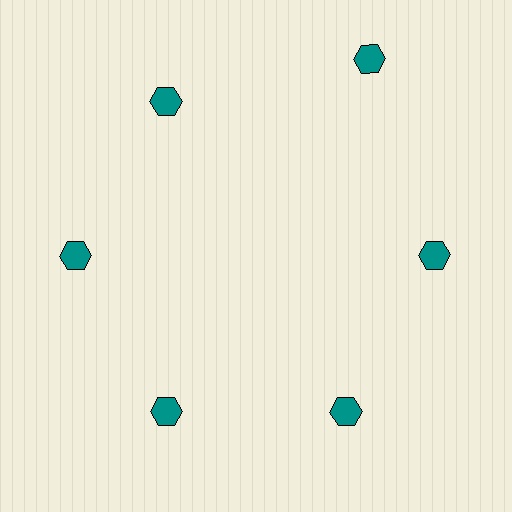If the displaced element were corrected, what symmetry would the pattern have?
It would have 6-fold rotational symmetry — the pattern would map onto itself every 60 degrees.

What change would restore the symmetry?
The symmetry would be restored by moving it inward, back onto the ring so that all 6 hexagons sit at equal angles and equal distance from the center.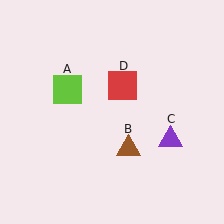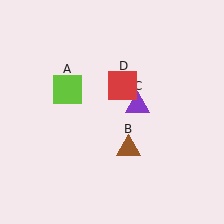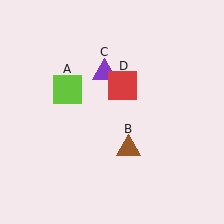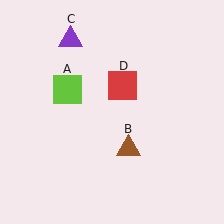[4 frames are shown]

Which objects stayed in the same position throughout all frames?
Lime square (object A) and brown triangle (object B) and red square (object D) remained stationary.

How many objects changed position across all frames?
1 object changed position: purple triangle (object C).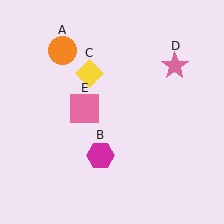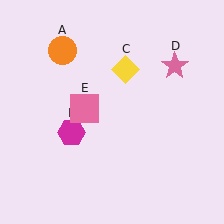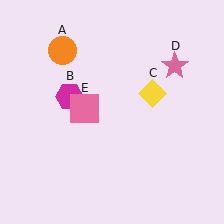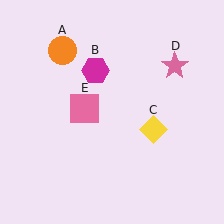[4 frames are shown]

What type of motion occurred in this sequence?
The magenta hexagon (object B), yellow diamond (object C) rotated clockwise around the center of the scene.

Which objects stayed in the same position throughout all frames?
Orange circle (object A) and pink star (object D) and pink square (object E) remained stationary.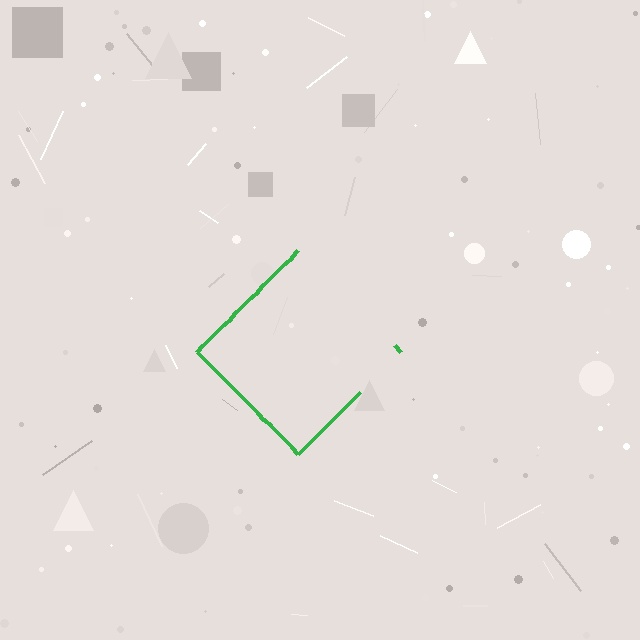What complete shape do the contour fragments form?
The contour fragments form a diamond.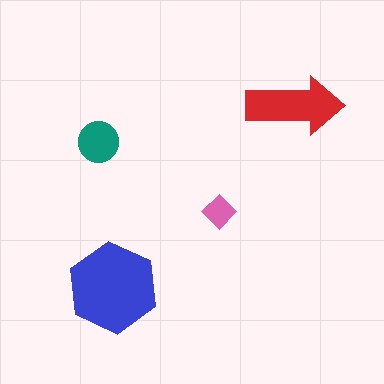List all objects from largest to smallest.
The blue hexagon, the red arrow, the teal circle, the pink diamond.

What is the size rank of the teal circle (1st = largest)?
3rd.